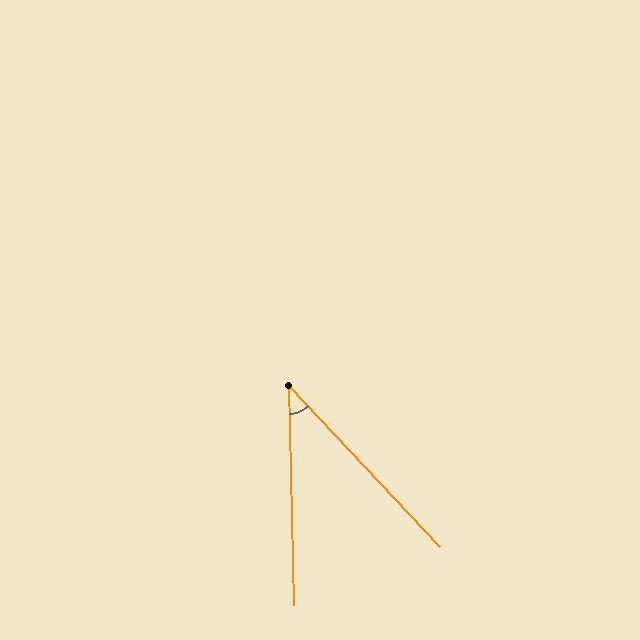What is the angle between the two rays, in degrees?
Approximately 42 degrees.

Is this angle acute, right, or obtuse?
It is acute.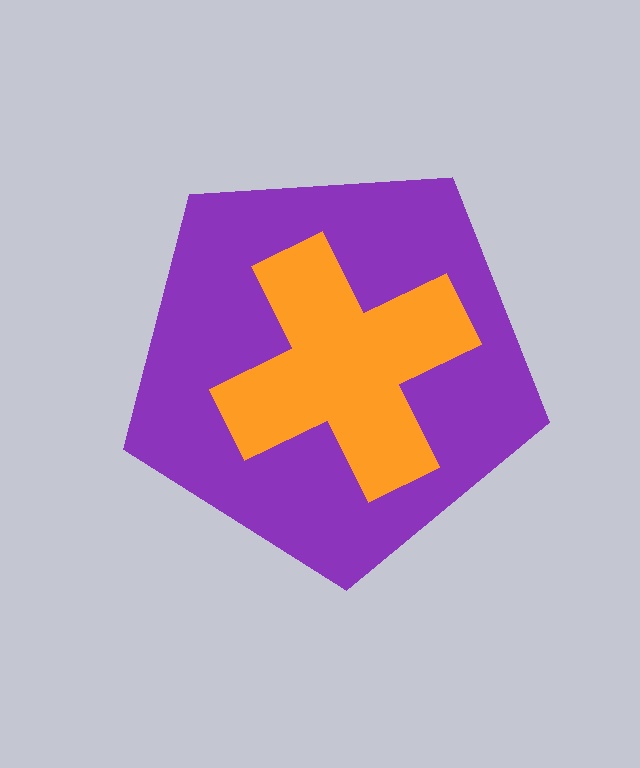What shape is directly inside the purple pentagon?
The orange cross.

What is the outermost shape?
The purple pentagon.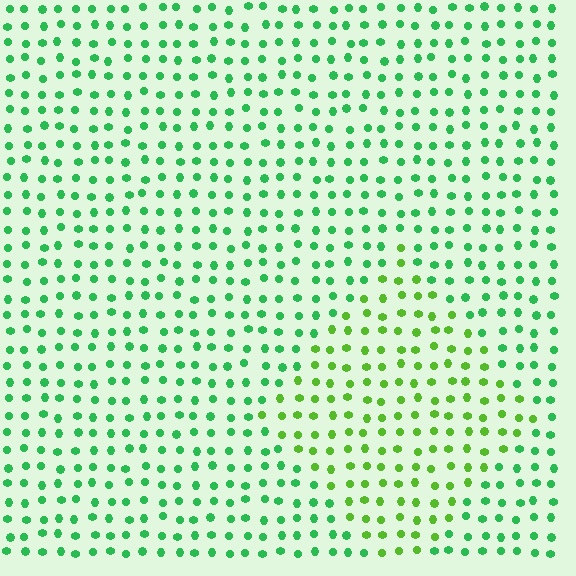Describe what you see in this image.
The image is filled with small green elements in a uniform arrangement. A diamond-shaped region is visible where the elements are tinted to a slightly different hue, forming a subtle color boundary.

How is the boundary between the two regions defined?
The boundary is defined purely by a slight shift in hue (about 35 degrees). Spacing, size, and orientation are identical on both sides.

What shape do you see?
I see a diamond.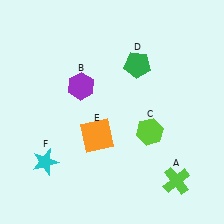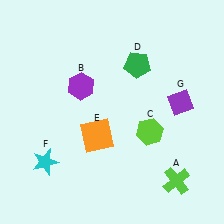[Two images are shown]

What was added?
A purple diamond (G) was added in Image 2.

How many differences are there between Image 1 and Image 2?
There is 1 difference between the two images.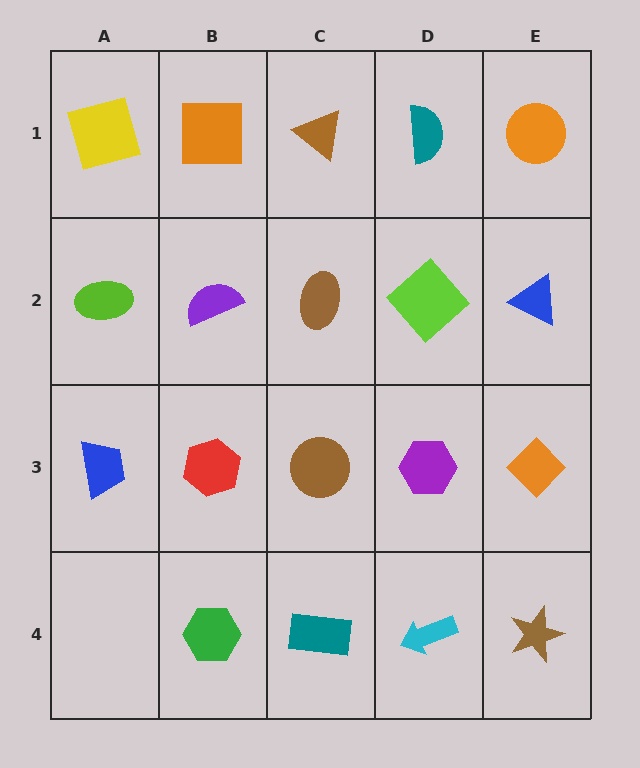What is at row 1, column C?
A brown triangle.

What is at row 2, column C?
A brown ellipse.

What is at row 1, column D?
A teal semicircle.